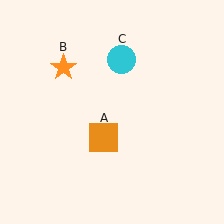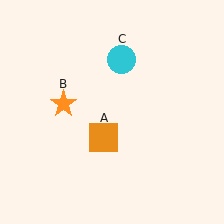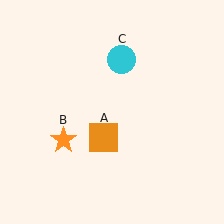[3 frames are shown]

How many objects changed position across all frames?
1 object changed position: orange star (object B).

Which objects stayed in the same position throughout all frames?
Orange square (object A) and cyan circle (object C) remained stationary.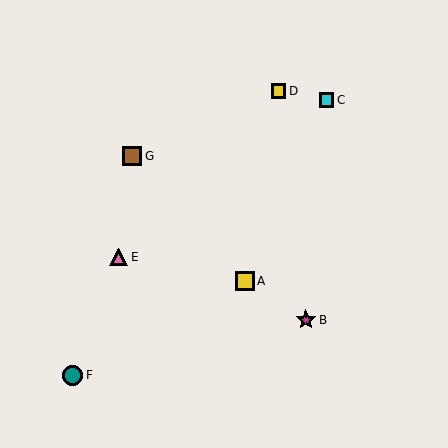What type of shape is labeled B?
Shape B is a magenta star.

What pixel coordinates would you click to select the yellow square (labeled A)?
Click at (245, 281) to select the yellow square A.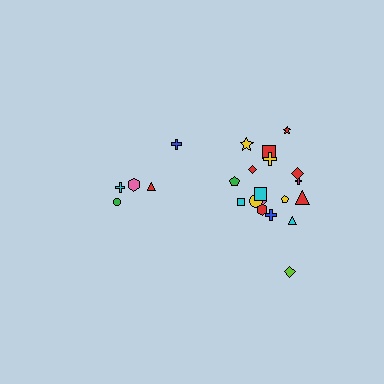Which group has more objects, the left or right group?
The right group.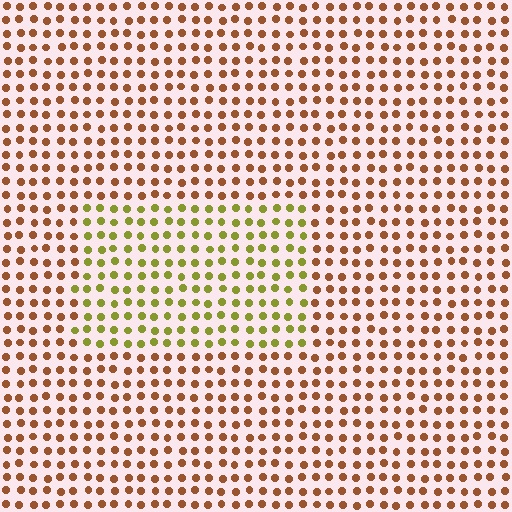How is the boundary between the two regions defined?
The boundary is defined purely by a slight shift in hue (about 50 degrees). Spacing, size, and orientation are identical on both sides.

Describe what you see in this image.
The image is filled with small brown elements in a uniform arrangement. A rectangle-shaped region is visible where the elements are tinted to a slightly different hue, forming a subtle color boundary.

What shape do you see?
I see a rectangle.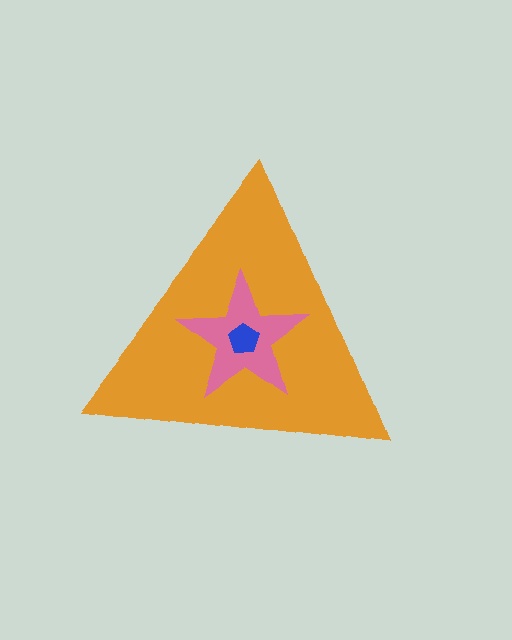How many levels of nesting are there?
3.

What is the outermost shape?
The orange triangle.